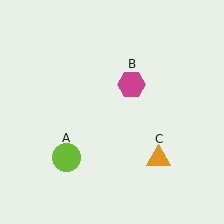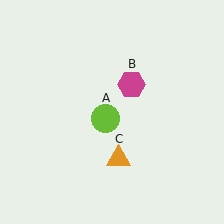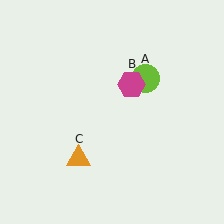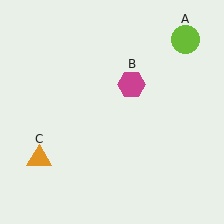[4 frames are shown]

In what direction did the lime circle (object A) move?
The lime circle (object A) moved up and to the right.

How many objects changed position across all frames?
2 objects changed position: lime circle (object A), orange triangle (object C).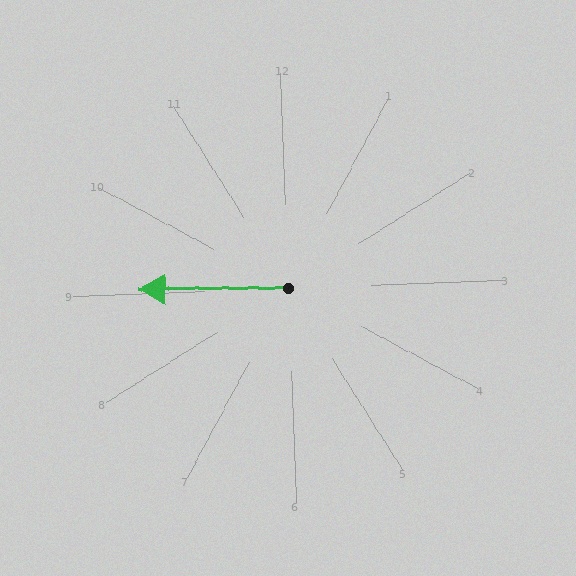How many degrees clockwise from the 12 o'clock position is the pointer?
Approximately 272 degrees.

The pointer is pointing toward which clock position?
Roughly 9 o'clock.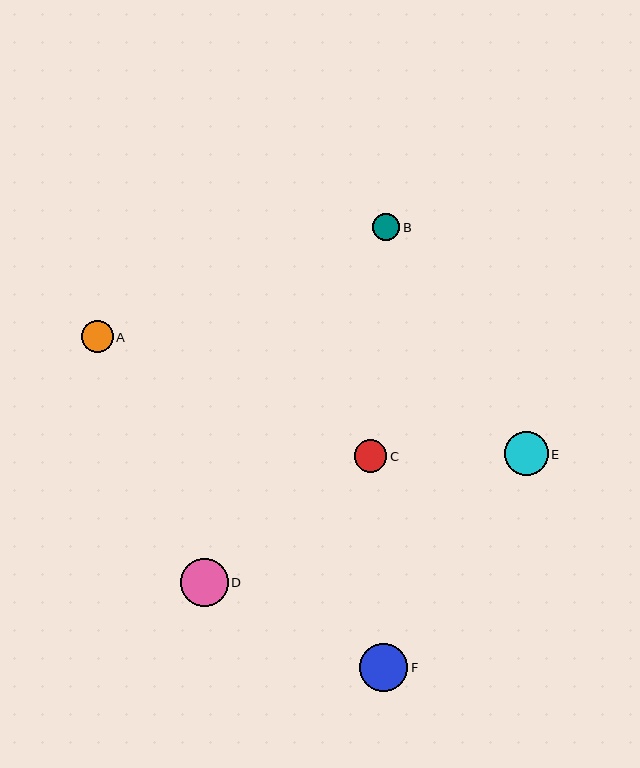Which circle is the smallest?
Circle B is the smallest with a size of approximately 27 pixels.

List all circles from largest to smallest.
From largest to smallest: F, D, E, C, A, B.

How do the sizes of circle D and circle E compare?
Circle D and circle E are approximately the same size.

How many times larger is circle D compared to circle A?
Circle D is approximately 1.5 times the size of circle A.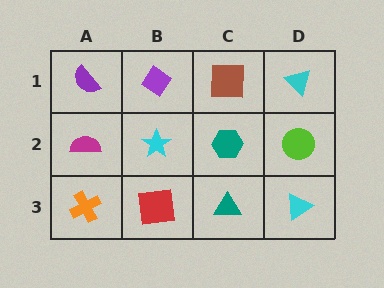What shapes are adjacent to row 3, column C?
A teal hexagon (row 2, column C), a red square (row 3, column B), a cyan triangle (row 3, column D).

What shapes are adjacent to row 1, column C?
A teal hexagon (row 2, column C), a purple diamond (row 1, column B), a cyan triangle (row 1, column D).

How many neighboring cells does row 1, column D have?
2.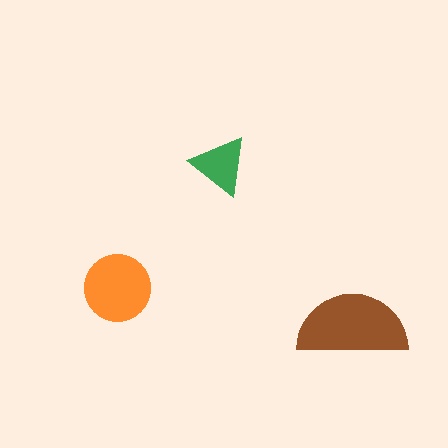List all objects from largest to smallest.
The brown semicircle, the orange circle, the green triangle.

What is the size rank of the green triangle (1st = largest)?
3rd.